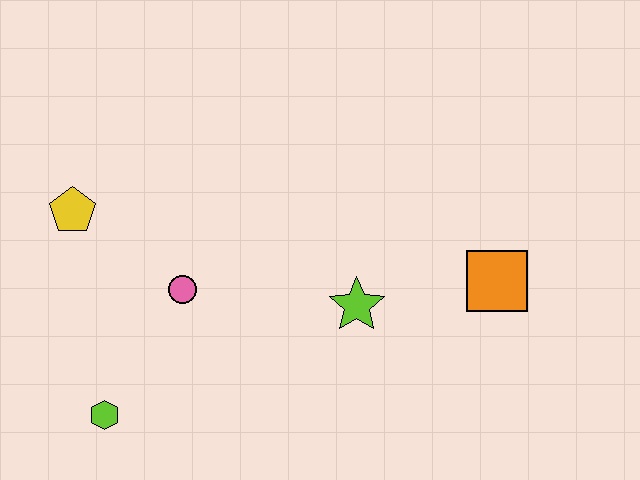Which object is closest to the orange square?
The lime star is closest to the orange square.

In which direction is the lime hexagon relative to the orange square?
The lime hexagon is to the left of the orange square.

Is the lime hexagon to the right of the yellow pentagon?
Yes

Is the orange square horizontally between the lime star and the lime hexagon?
No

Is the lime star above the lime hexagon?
Yes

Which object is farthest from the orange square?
The yellow pentagon is farthest from the orange square.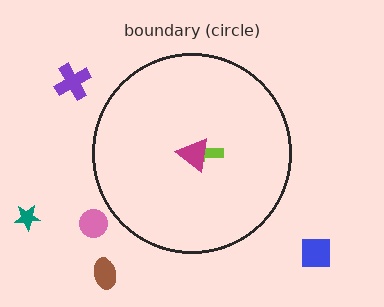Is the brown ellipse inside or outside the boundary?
Outside.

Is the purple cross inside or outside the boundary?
Outside.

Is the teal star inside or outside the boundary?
Outside.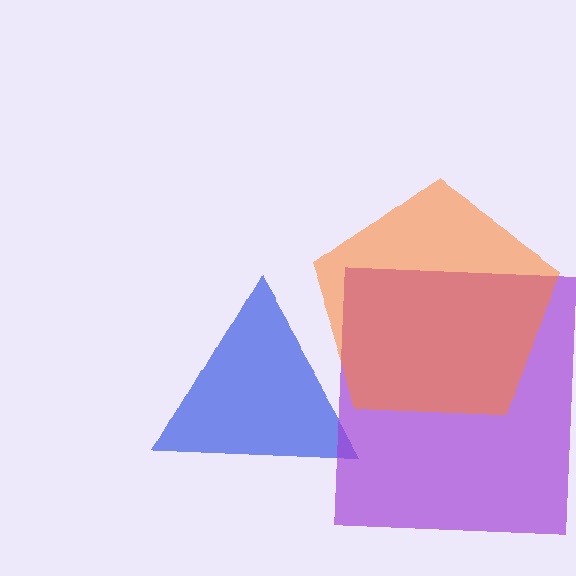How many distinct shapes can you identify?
There are 3 distinct shapes: a blue triangle, a purple square, an orange pentagon.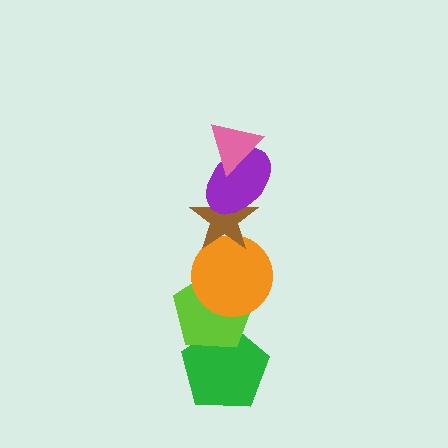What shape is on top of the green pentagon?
The lime pentagon is on top of the green pentagon.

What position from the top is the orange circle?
The orange circle is 4th from the top.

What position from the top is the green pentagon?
The green pentagon is 6th from the top.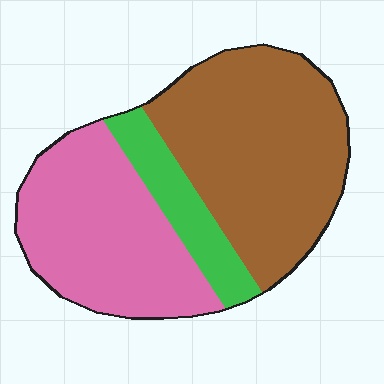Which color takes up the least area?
Green, at roughly 15%.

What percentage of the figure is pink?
Pink takes up about three eighths (3/8) of the figure.